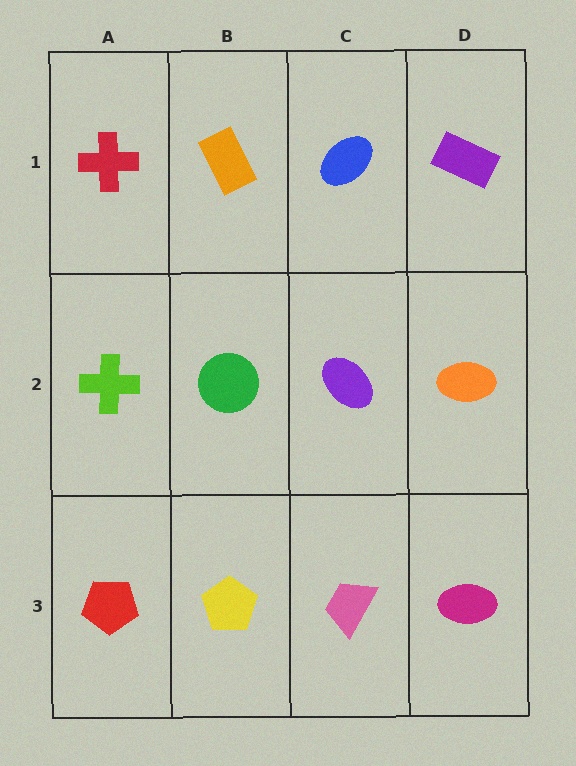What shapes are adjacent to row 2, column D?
A purple rectangle (row 1, column D), a magenta ellipse (row 3, column D), a purple ellipse (row 2, column C).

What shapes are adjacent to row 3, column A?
A lime cross (row 2, column A), a yellow pentagon (row 3, column B).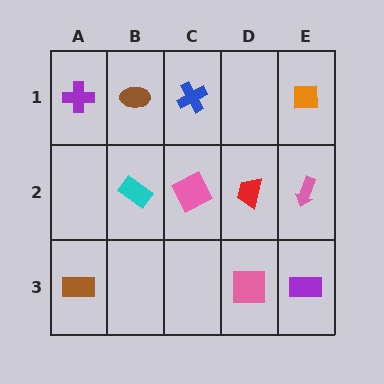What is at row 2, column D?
A red trapezoid.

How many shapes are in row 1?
4 shapes.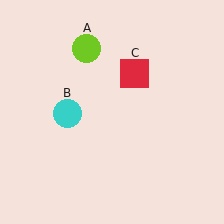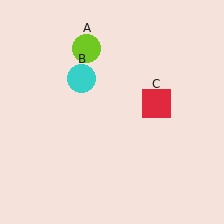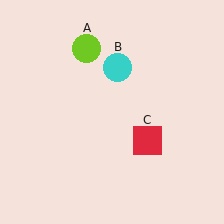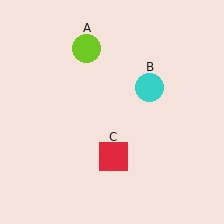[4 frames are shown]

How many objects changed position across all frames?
2 objects changed position: cyan circle (object B), red square (object C).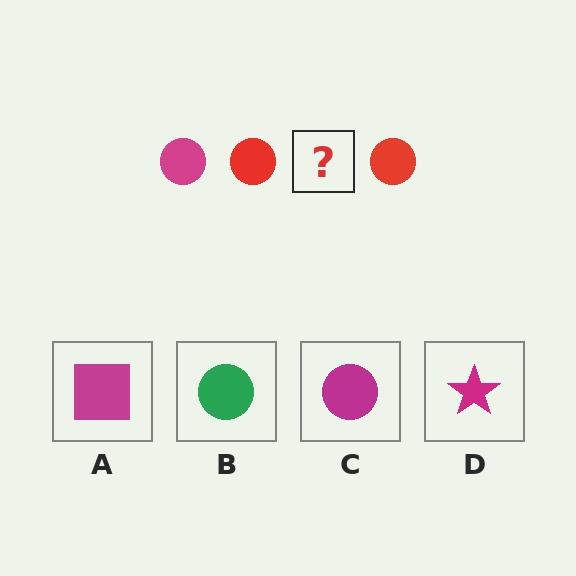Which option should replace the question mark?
Option C.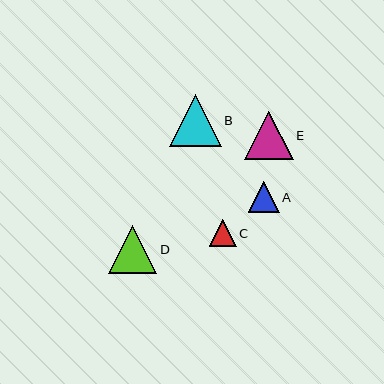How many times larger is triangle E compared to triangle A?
Triangle E is approximately 1.6 times the size of triangle A.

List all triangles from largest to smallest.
From largest to smallest: B, D, E, A, C.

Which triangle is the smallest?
Triangle C is the smallest with a size of approximately 27 pixels.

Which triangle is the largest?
Triangle B is the largest with a size of approximately 52 pixels.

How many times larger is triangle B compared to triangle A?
Triangle B is approximately 1.7 times the size of triangle A.